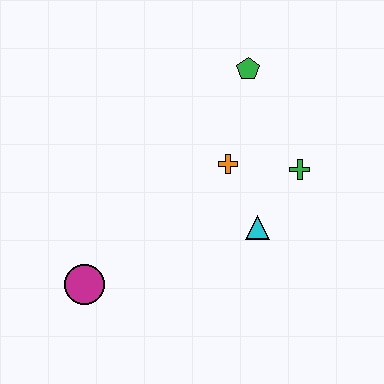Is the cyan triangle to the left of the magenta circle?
No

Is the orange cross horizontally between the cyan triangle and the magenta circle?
Yes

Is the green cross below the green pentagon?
Yes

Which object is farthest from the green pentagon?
The magenta circle is farthest from the green pentagon.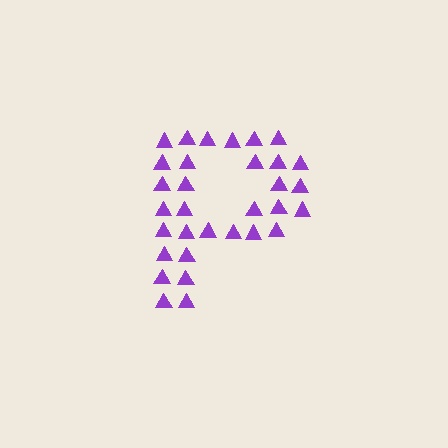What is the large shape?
The large shape is the letter P.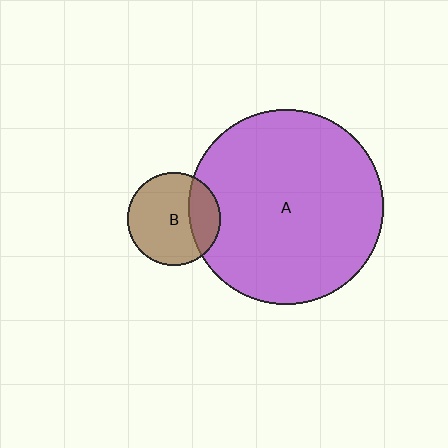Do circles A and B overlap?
Yes.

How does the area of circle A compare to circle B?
Approximately 4.4 times.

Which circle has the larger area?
Circle A (purple).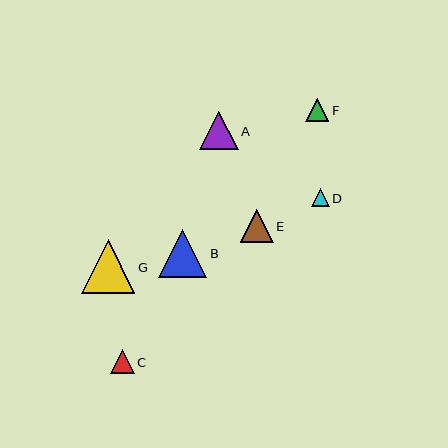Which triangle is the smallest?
Triangle D is the smallest with a size of approximately 18 pixels.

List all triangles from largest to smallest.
From largest to smallest: G, B, A, E, C, F, D.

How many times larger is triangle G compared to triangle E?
Triangle G is approximately 1.6 times the size of triangle E.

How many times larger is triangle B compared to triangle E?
Triangle B is approximately 1.5 times the size of triangle E.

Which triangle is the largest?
Triangle G is the largest with a size of approximately 54 pixels.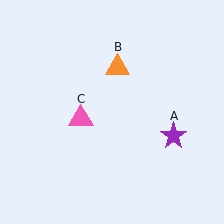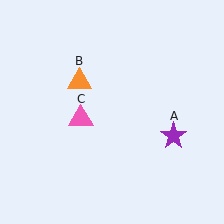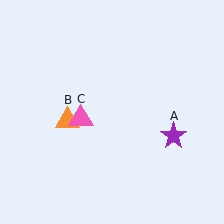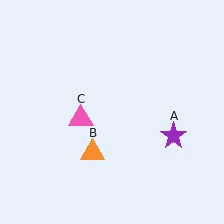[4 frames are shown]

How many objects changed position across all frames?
1 object changed position: orange triangle (object B).